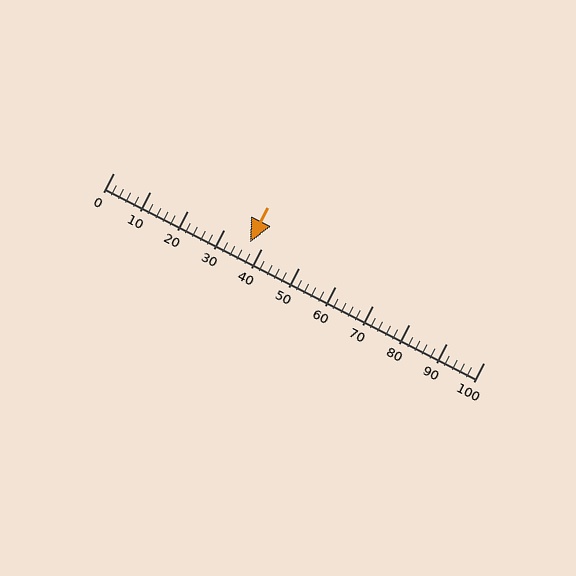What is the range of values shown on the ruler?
The ruler shows values from 0 to 100.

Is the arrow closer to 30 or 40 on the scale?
The arrow is closer to 40.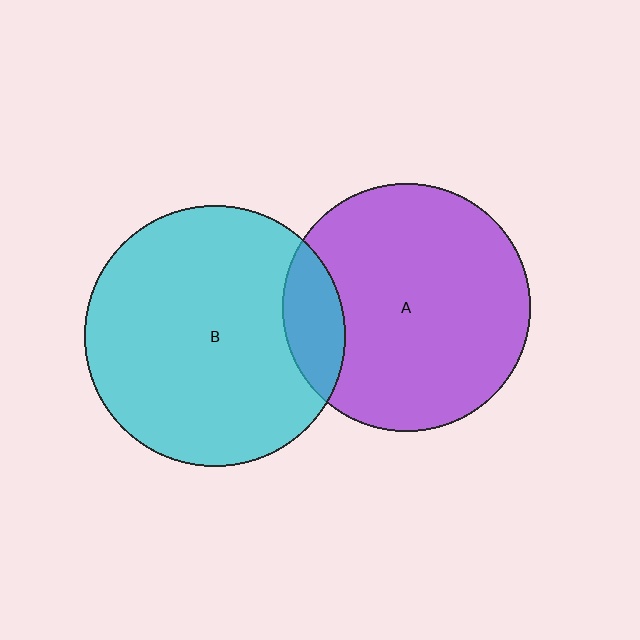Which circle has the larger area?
Circle B (cyan).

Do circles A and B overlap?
Yes.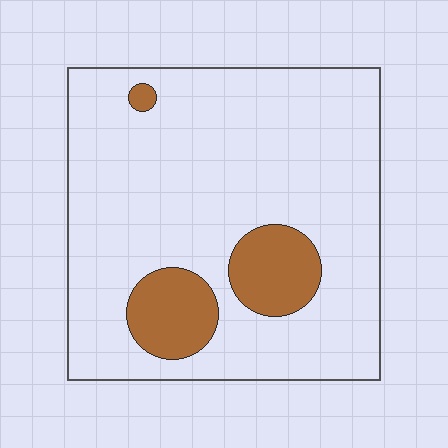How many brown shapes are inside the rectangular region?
3.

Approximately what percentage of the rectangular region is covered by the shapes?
Approximately 15%.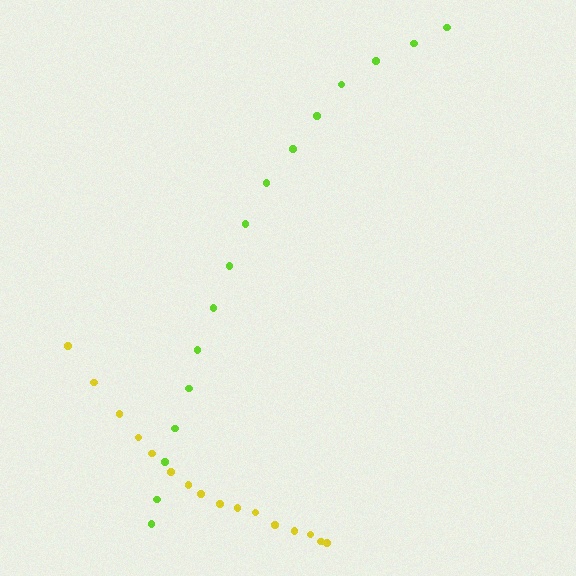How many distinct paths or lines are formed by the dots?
There are 2 distinct paths.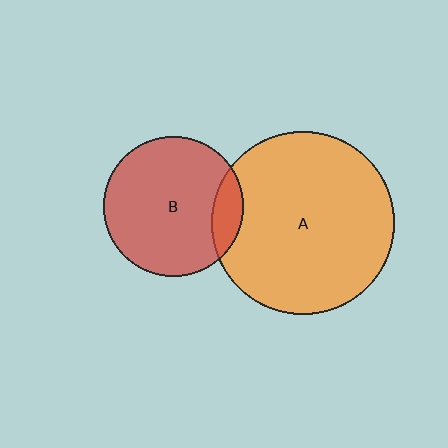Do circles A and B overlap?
Yes.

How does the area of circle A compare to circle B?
Approximately 1.7 times.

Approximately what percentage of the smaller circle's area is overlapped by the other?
Approximately 15%.